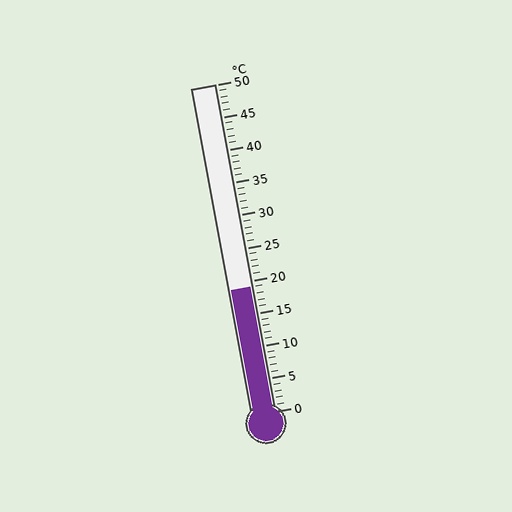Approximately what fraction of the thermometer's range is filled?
The thermometer is filled to approximately 40% of its range.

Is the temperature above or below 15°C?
The temperature is above 15°C.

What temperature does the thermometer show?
The thermometer shows approximately 19°C.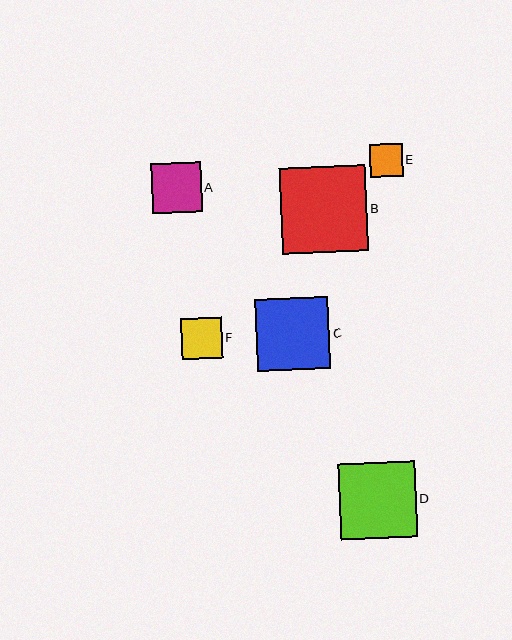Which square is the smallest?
Square E is the smallest with a size of approximately 33 pixels.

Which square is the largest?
Square B is the largest with a size of approximately 86 pixels.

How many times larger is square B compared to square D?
Square B is approximately 1.1 times the size of square D.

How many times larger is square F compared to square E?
Square F is approximately 1.2 times the size of square E.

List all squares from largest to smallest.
From largest to smallest: B, D, C, A, F, E.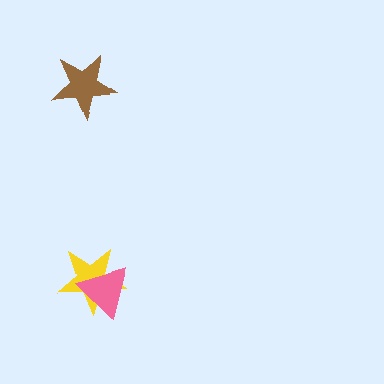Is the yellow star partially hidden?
Yes, it is partially covered by another shape.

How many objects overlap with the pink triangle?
1 object overlaps with the pink triangle.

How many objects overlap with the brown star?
0 objects overlap with the brown star.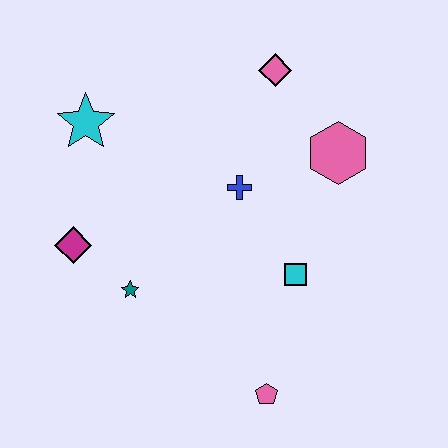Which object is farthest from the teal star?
The pink diamond is farthest from the teal star.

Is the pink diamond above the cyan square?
Yes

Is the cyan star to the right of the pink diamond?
No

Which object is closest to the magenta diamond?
The teal star is closest to the magenta diamond.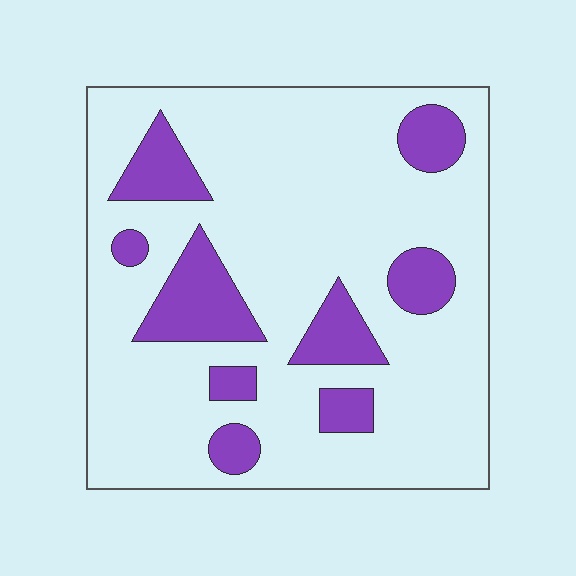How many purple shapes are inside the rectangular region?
9.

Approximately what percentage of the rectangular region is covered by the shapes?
Approximately 20%.